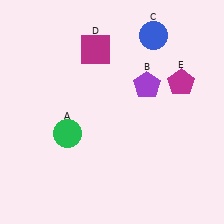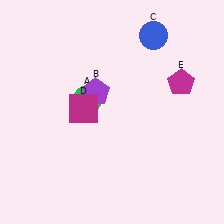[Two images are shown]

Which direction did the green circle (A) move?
The green circle (A) moved up.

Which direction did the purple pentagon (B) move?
The purple pentagon (B) moved left.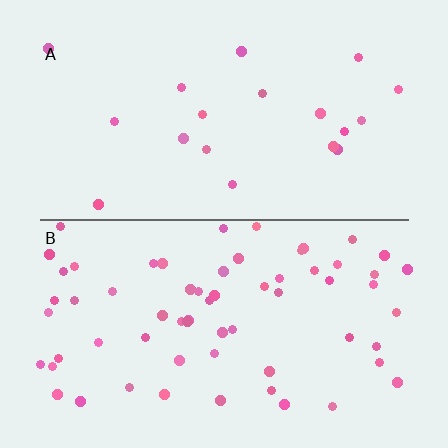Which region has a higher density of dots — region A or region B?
B (the bottom).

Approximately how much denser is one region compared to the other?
Approximately 3.2× — region B over region A.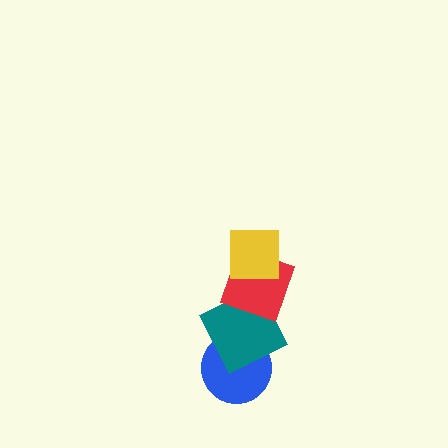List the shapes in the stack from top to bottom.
From top to bottom: the yellow square, the red square, the teal square, the blue circle.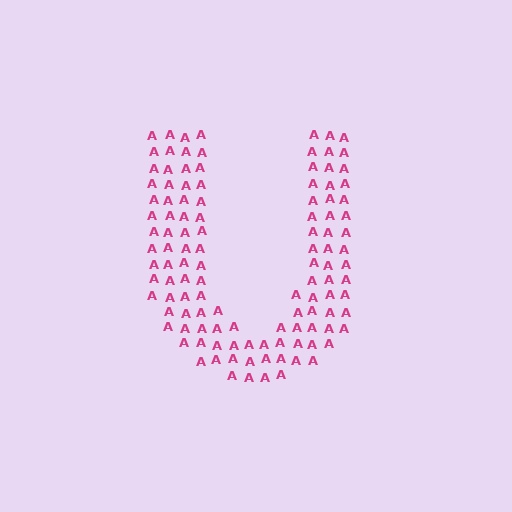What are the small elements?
The small elements are letter A's.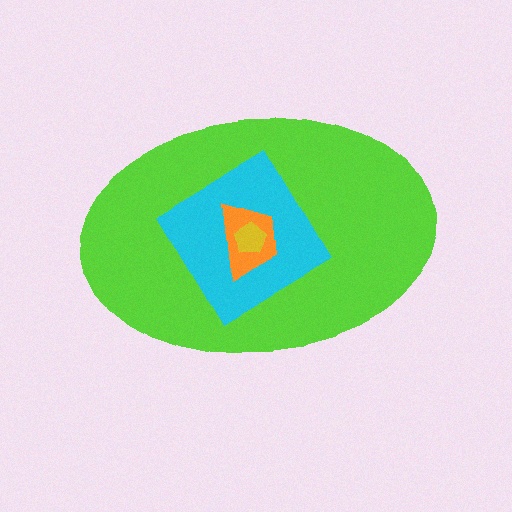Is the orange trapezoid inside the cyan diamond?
Yes.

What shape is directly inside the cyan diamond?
The orange trapezoid.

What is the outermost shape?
The lime ellipse.